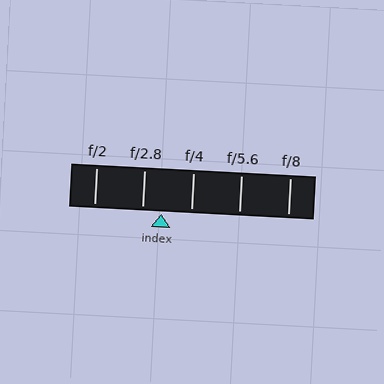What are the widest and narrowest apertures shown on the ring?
The widest aperture shown is f/2 and the narrowest is f/8.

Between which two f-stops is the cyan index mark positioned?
The index mark is between f/2.8 and f/4.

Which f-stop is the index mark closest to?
The index mark is closest to f/2.8.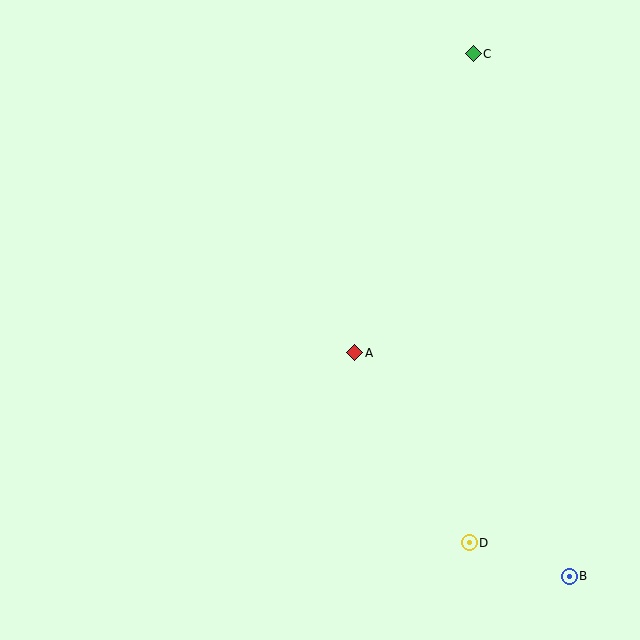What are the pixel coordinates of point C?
Point C is at (473, 54).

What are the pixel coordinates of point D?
Point D is at (469, 543).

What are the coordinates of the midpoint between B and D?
The midpoint between B and D is at (519, 560).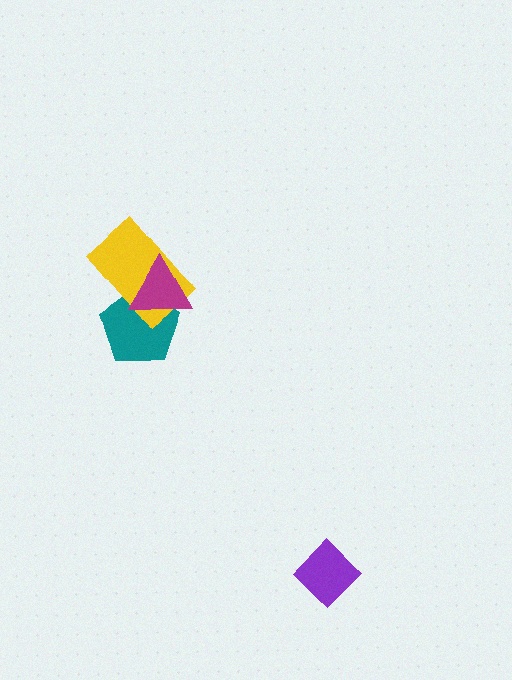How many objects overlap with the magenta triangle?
2 objects overlap with the magenta triangle.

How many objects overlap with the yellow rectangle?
2 objects overlap with the yellow rectangle.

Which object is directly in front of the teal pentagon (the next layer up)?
The yellow rectangle is directly in front of the teal pentagon.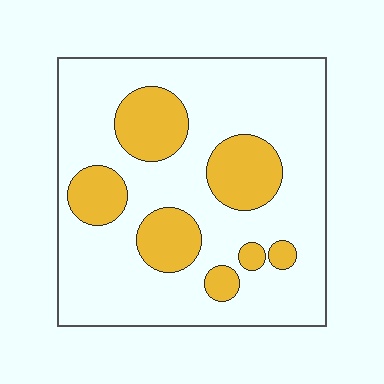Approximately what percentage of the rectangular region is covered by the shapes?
Approximately 25%.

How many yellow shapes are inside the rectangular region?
7.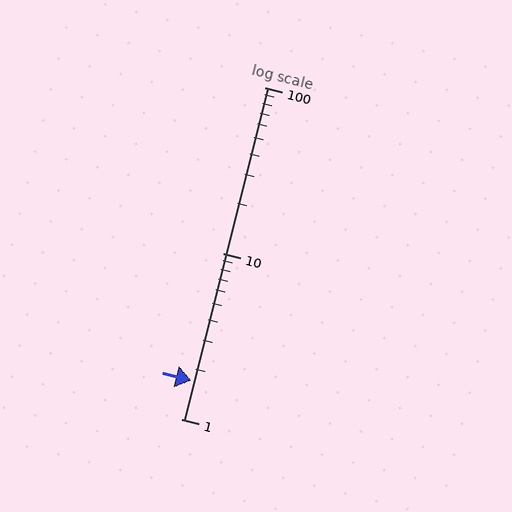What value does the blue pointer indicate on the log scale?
The pointer indicates approximately 1.7.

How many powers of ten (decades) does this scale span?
The scale spans 2 decades, from 1 to 100.